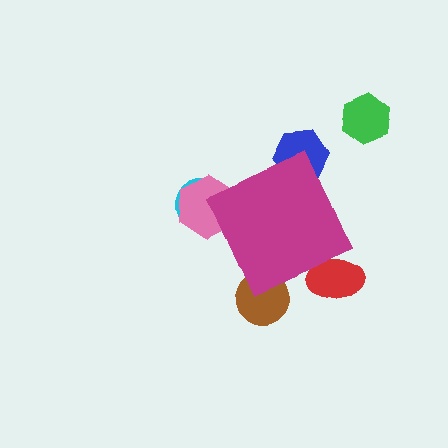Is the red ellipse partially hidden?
Yes, the red ellipse is partially hidden behind the magenta diamond.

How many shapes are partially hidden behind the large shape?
5 shapes are partially hidden.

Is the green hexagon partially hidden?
No, the green hexagon is fully visible.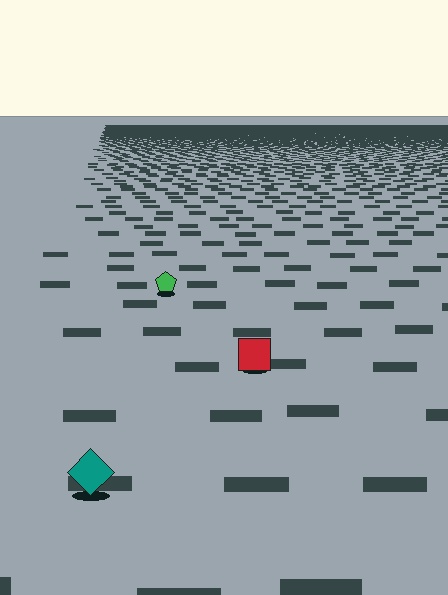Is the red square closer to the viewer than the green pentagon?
Yes. The red square is closer — you can tell from the texture gradient: the ground texture is coarser near it.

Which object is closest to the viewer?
The teal diamond is closest. The texture marks near it are larger and more spread out.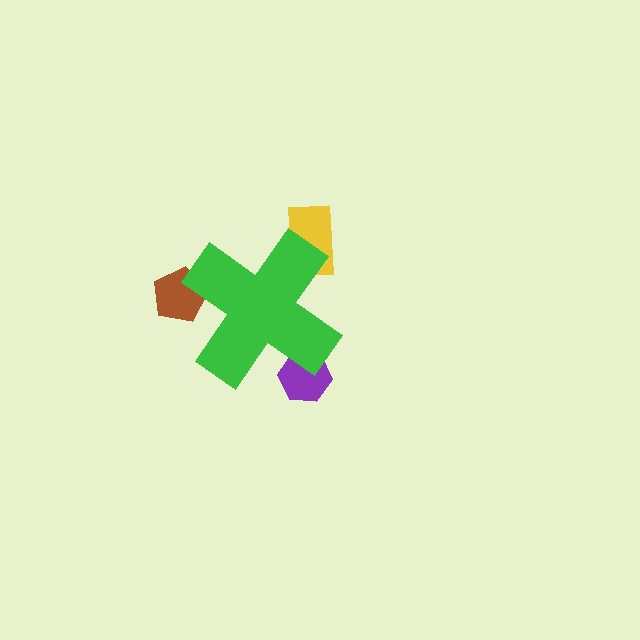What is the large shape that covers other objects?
A green cross.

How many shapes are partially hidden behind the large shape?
3 shapes are partially hidden.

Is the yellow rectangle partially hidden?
Yes, the yellow rectangle is partially hidden behind the green cross.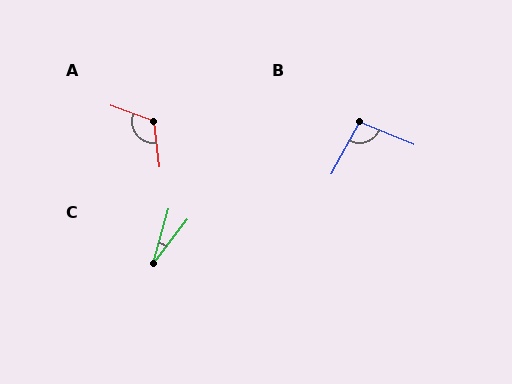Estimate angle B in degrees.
Approximately 96 degrees.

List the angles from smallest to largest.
C (21°), B (96°), A (117°).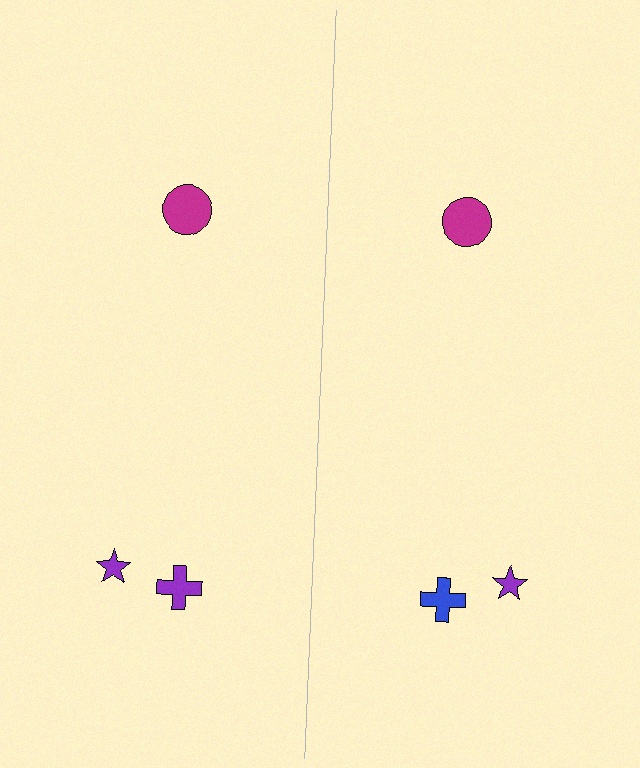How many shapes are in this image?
There are 6 shapes in this image.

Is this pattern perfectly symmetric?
No, the pattern is not perfectly symmetric. The blue cross on the right side breaks the symmetry — its mirror counterpart is purple.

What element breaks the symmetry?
The blue cross on the right side breaks the symmetry — its mirror counterpart is purple.